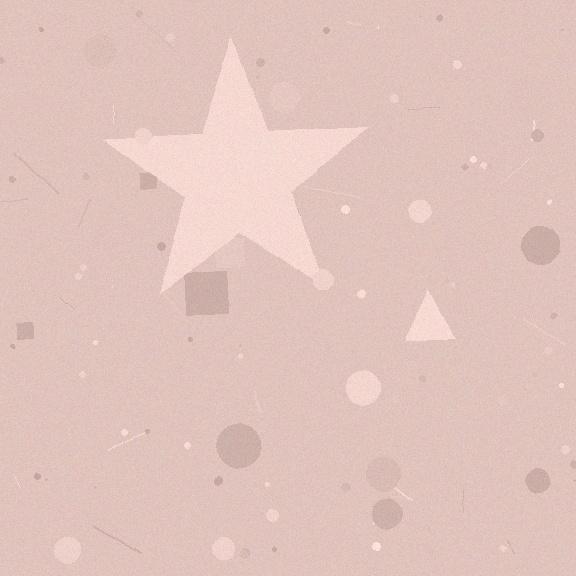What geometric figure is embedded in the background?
A star is embedded in the background.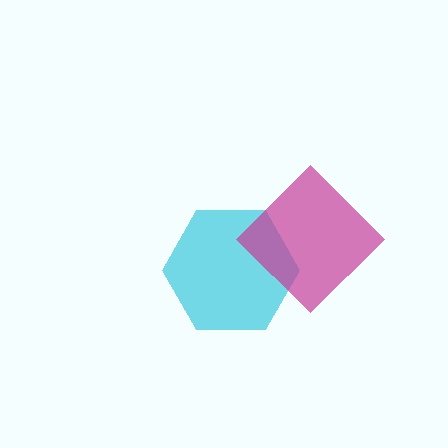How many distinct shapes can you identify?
There are 2 distinct shapes: a cyan hexagon, a magenta diamond.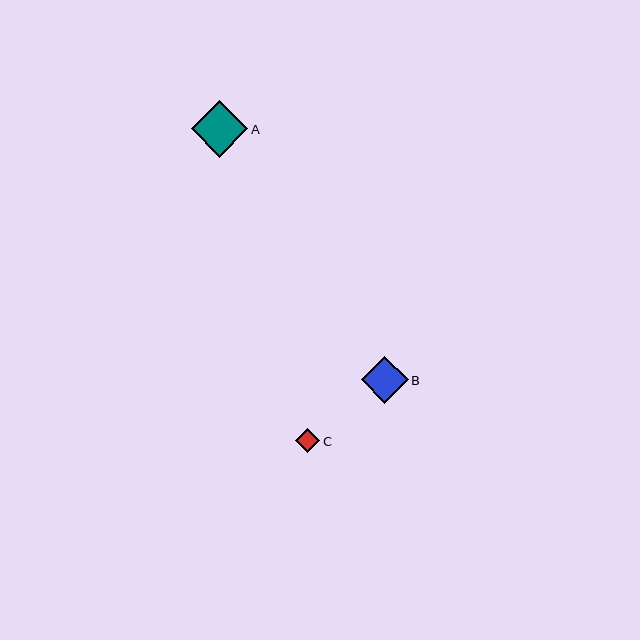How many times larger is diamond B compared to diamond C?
Diamond B is approximately 2.0 times the size of diamond C.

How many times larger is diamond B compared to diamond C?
Diamond B is approximately 2.0 times the size of diamond C.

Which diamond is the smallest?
Diamond C is the smallest with a size of approximately 24 pixels.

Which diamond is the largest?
Diamond A is the largest with a size of approximately 57 pixels.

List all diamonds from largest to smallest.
From largest to smallest: A, B, C.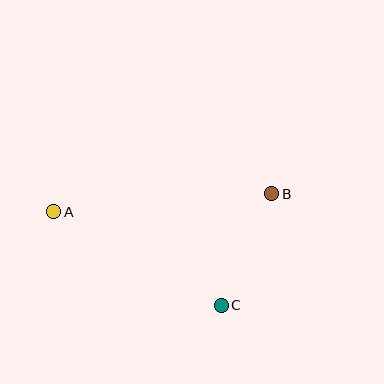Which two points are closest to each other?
Points B and C are closest to each other.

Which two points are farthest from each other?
Points A and B are farthest from each other.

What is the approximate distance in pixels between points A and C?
The distance between A and C is approximately 192 pixels.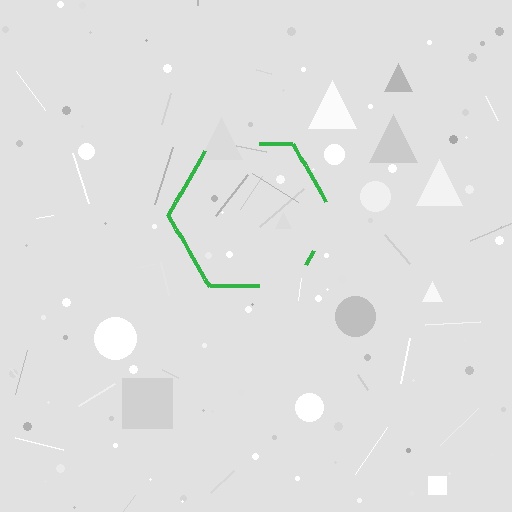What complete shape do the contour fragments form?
The contour fragments form a hexagon.